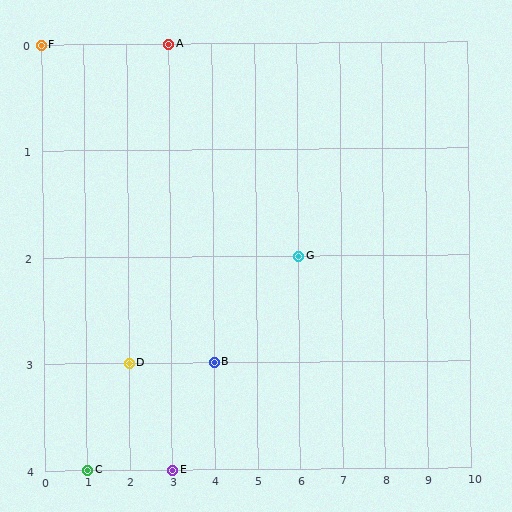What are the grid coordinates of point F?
Point F is at grid coordinates (0, 0).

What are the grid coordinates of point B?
Point B is at grid coordinates (4, 3).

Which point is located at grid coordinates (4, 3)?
Point B is at (4, 3).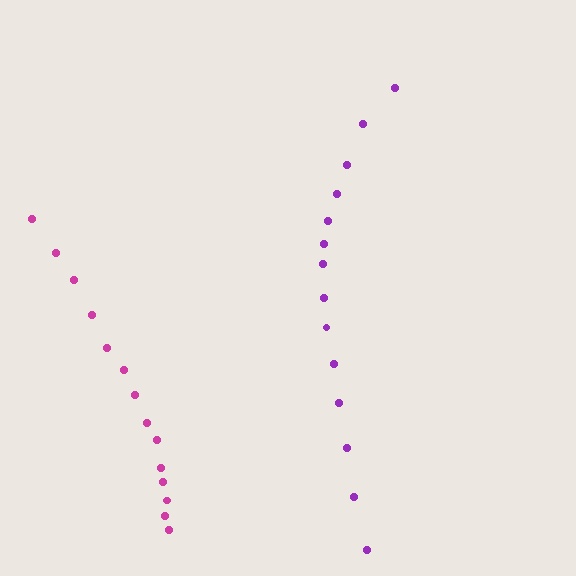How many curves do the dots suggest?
There are 2 distinct paths.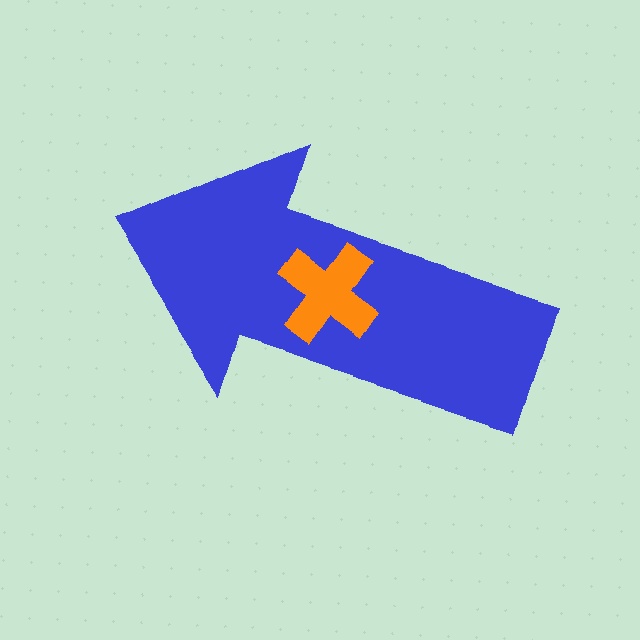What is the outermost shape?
The blue arrow.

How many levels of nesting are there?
2.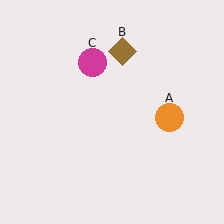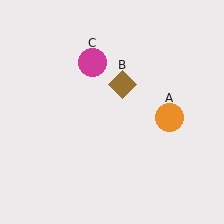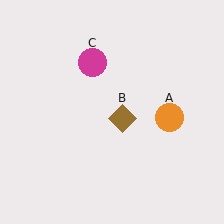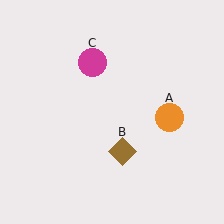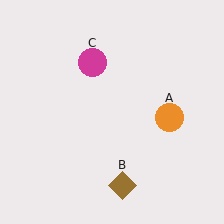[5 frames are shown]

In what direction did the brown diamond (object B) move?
The brown diamond (object B) moved down.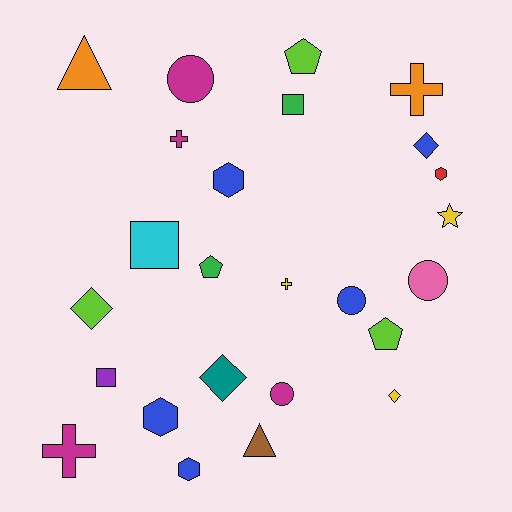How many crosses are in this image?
There are 4 crosses.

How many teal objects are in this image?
There is 1 teal object.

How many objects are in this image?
There are 25 objects.